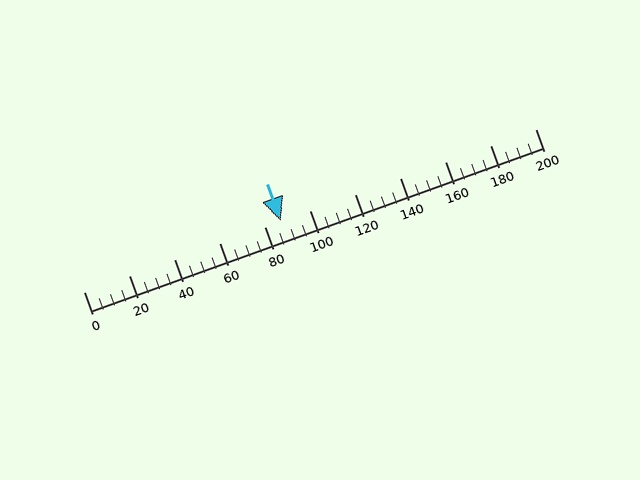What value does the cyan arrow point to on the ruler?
The cyan arrow points to approximately 87.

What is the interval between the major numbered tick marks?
The major tick marks are spaced 20 units apart.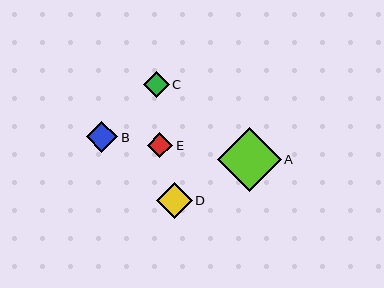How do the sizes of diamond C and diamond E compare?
Diamond C and diamond E are approximately the same size.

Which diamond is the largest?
Diamond A is the largest with a size of approximately 64 pixels.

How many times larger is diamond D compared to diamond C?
Diamond D is approximately 1.4 times the size of diamond C.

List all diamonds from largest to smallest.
From largest to smallest: A, D, B, C, E.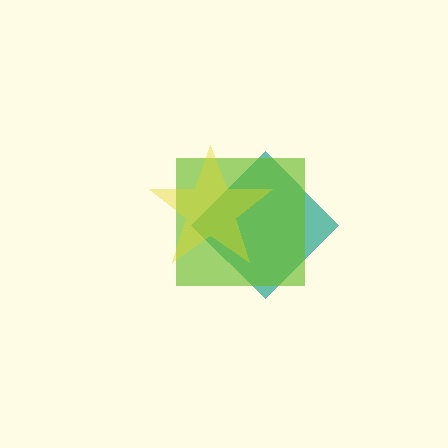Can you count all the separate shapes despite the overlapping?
Yes, there are 3 separate shapes.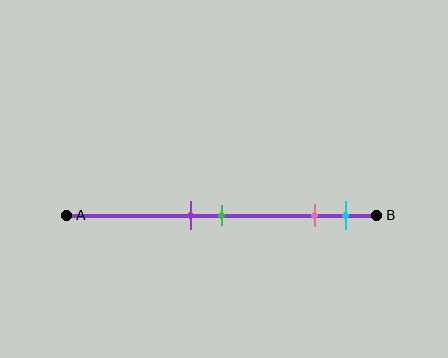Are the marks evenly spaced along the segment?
No, the marks are not evenly spaced.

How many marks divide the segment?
There are 4 marks dividing the segment.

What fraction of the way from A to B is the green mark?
The green mark is approximately 50% (0.5) of the way from A to B.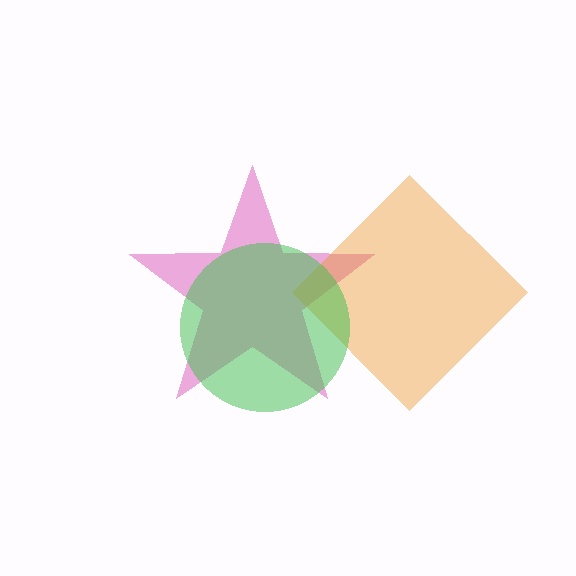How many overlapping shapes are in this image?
There are 3 overlapping shapes in the image.